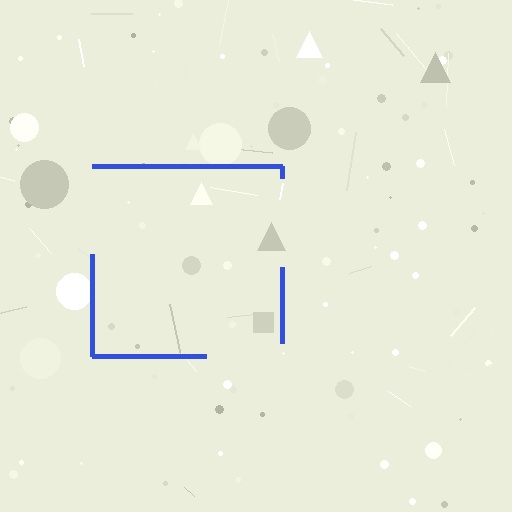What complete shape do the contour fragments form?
The contour fragments form a square.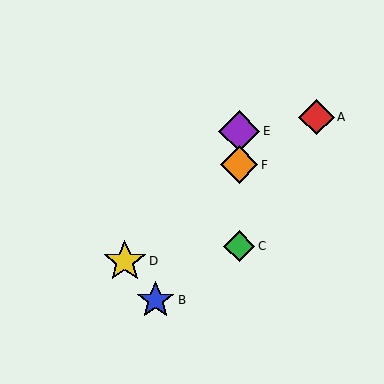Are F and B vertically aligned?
No, F is at x≈239 and B is at x≈156.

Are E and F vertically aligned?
Yes, both are at x≈239.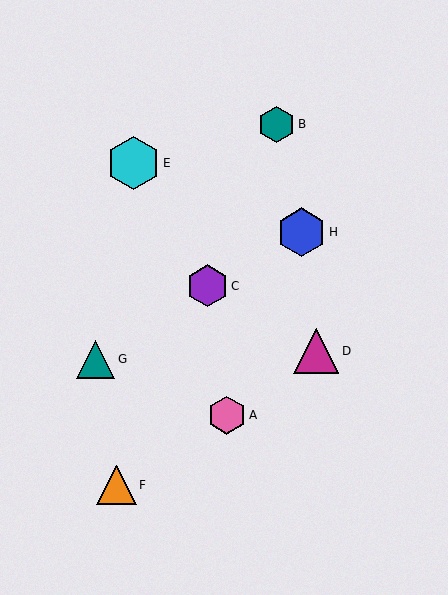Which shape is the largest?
The cyan hexagon (labeled E) is the largest.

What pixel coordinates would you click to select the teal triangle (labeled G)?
Click at (96, 359) to select the teal triangle G.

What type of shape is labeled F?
Shape F is an orange triangle.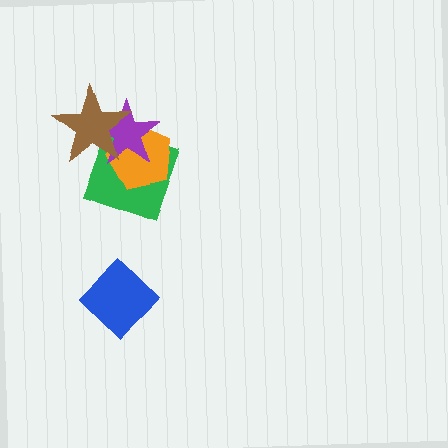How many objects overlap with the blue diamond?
0 objects overlap with the blue diamond.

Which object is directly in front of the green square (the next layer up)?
The orange pentagon is directly in front of the green square.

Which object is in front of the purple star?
The brown star is in front of the purple star.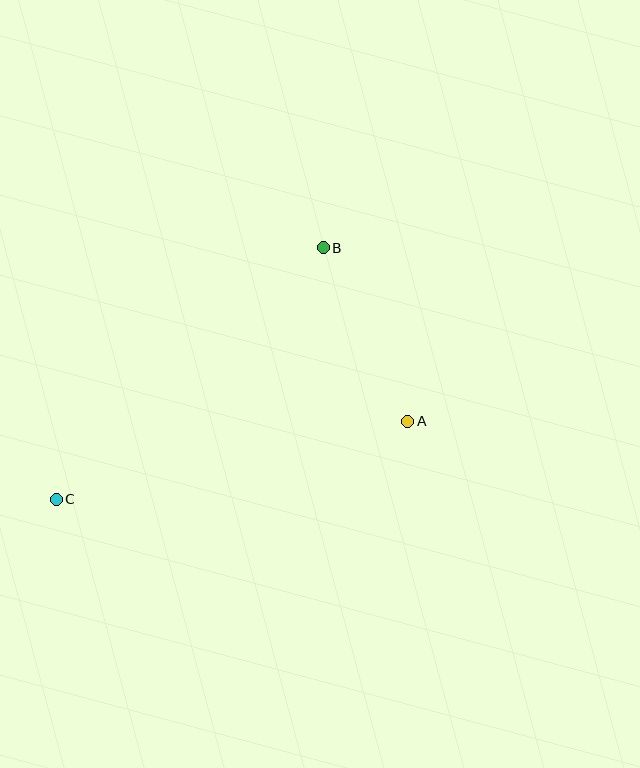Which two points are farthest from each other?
Points B and C are farthest from each other.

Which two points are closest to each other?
Points A and B are closest to each other.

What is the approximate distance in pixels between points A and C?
The distance between A and C is approximately 360 pixels.